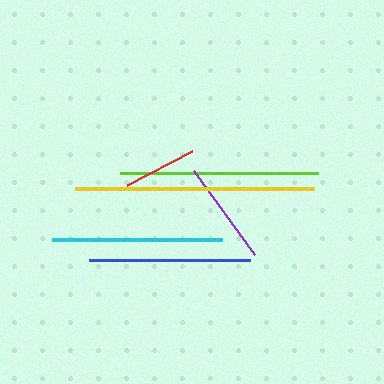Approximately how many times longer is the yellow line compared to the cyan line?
The yellow line is approximately 1.4 times the length of the cyan line.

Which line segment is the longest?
The yellow line is the longest at approximately 238 pixels.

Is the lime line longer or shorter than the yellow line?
The yellow line is longer than the lime line.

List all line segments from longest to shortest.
From longest to shortest: yellow, lime, cyan, blue, purple, red.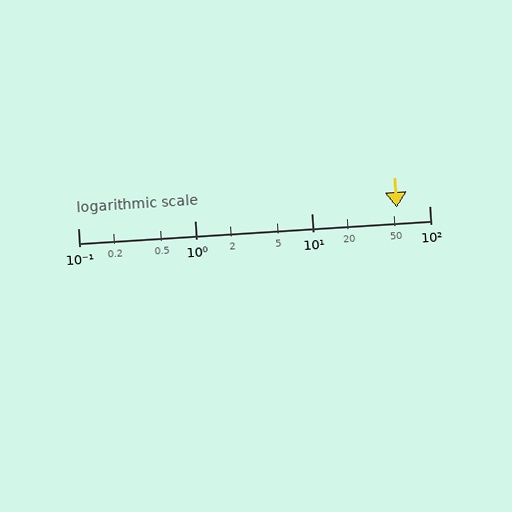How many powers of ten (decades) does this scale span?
The scale spans 3 decades, from 0.1 to 100.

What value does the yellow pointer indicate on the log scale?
The pointer indicates approximately 53.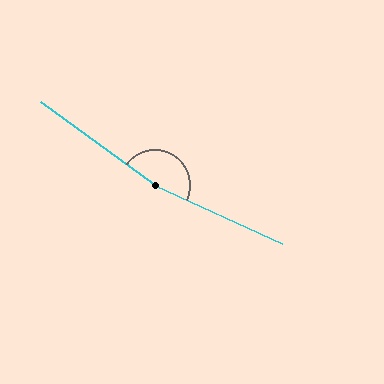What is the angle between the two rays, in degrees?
Approximately 168 degrees.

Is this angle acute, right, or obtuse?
It is obtuse.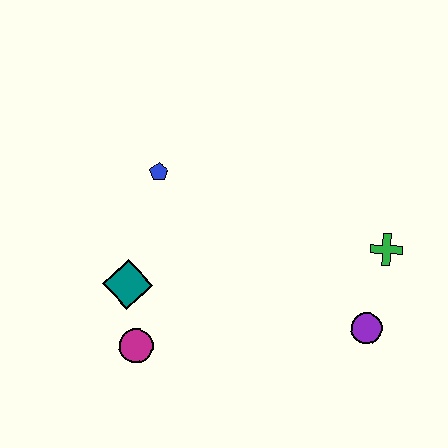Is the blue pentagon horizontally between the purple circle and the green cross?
No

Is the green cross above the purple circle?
Yes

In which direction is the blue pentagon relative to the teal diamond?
The blue pentagon is above the teal diamond.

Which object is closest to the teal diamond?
The magenta circle is closest to the teal diamond.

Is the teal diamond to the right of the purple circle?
No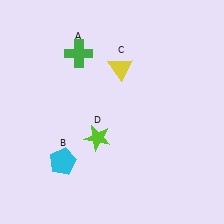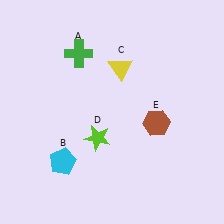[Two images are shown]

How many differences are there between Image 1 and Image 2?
There is 1 difference between the two images.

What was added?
A brown hexagon (E) was added in Image 2.